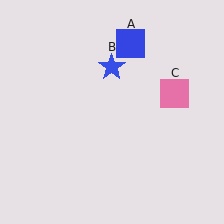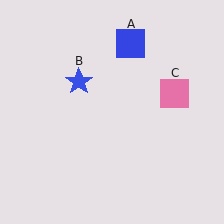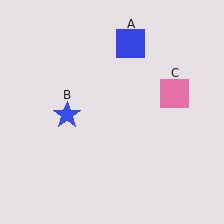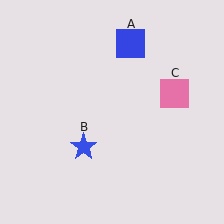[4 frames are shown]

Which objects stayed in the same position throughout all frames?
Blue square (object A) and pink square (object C) remained stationary.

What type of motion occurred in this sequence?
The blue star (object B) rotated counterclockwise around the center of the scene.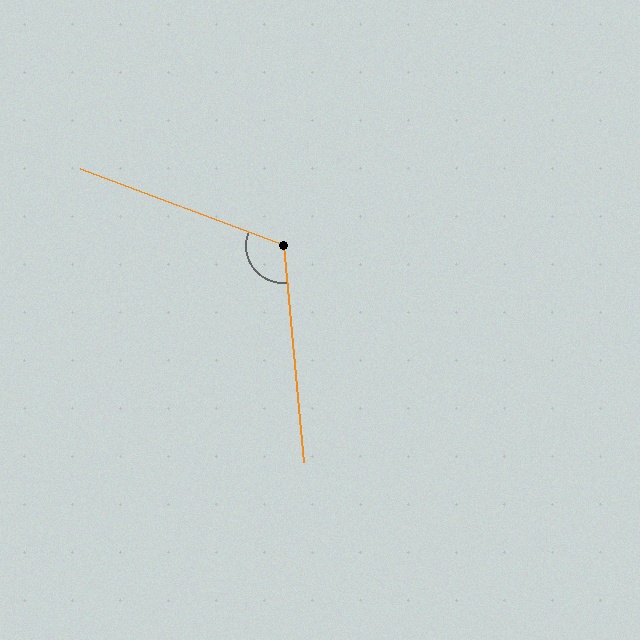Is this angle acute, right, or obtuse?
It is obtuse.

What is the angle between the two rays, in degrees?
Approximately 116 degrees.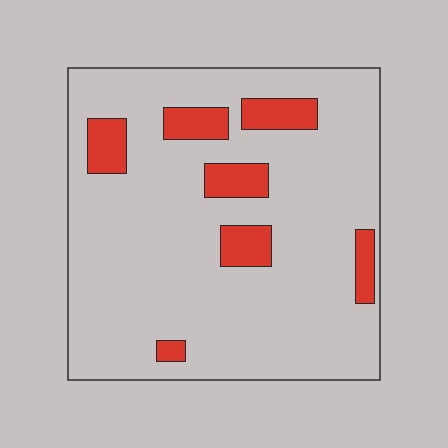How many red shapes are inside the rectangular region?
7.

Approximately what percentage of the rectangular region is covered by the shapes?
Approximately 15%.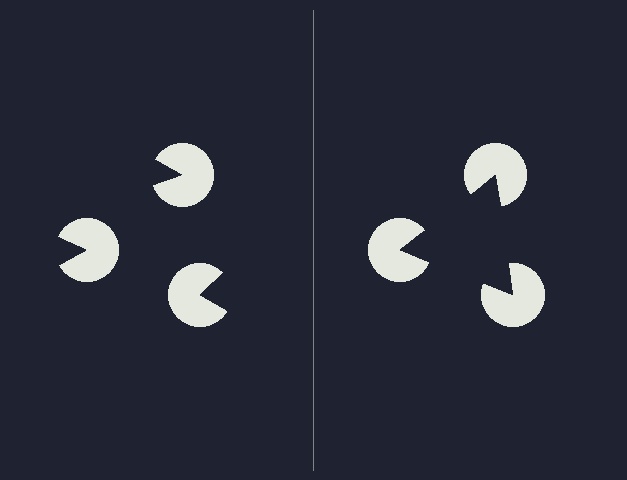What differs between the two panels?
The pac-man discs are positioned identically on both sides; only the wedge orientations differ. On the right they align to a triangle; on the left they are misaligned.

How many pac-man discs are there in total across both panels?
6 — 3 on each side.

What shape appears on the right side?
An illusory triangle.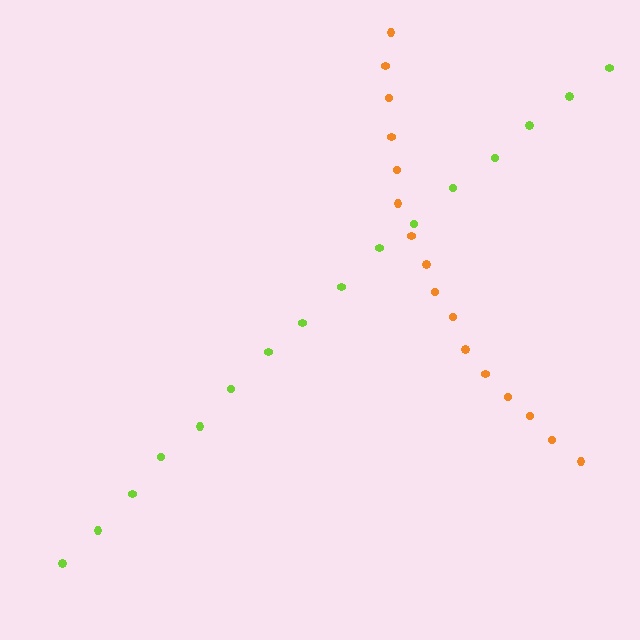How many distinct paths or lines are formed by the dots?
There are 2 distinct paths.